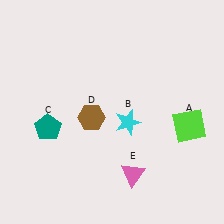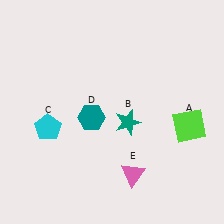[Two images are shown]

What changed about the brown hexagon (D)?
In Image 1, D is brown. In Image 2, it changed to teal.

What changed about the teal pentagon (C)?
In Image 1, C is teal. In Image 2, it changed to cyan.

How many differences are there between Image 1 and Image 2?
There are 3 differences between the two images.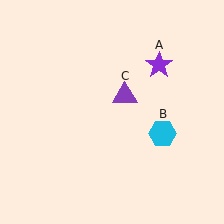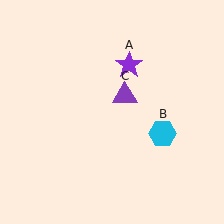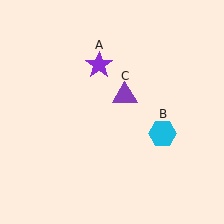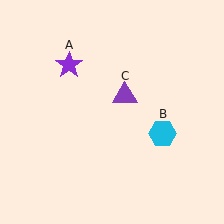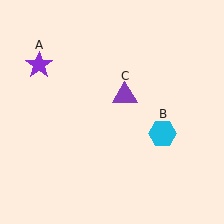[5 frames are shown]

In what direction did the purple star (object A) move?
The purple star (object A) moved left.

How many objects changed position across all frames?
1 object changed position: purple star (object A).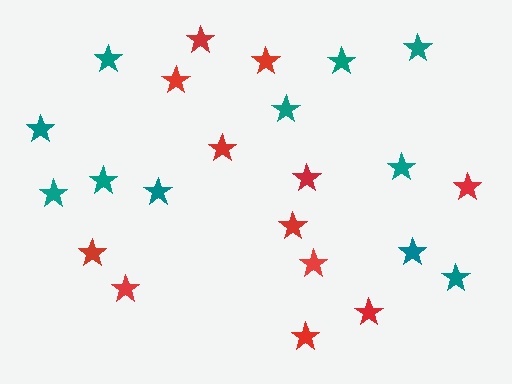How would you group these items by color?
There are 2 groups: one group of teal stars (11) and one group of red stars (12).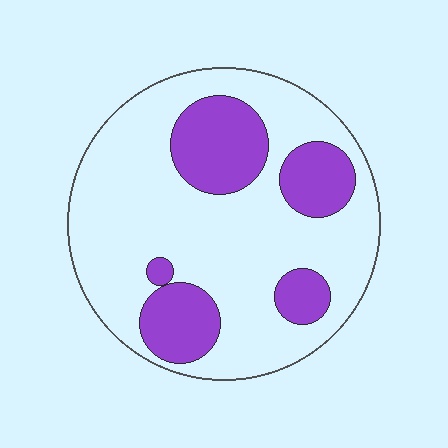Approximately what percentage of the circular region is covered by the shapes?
Approximately 25%.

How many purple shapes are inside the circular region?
5.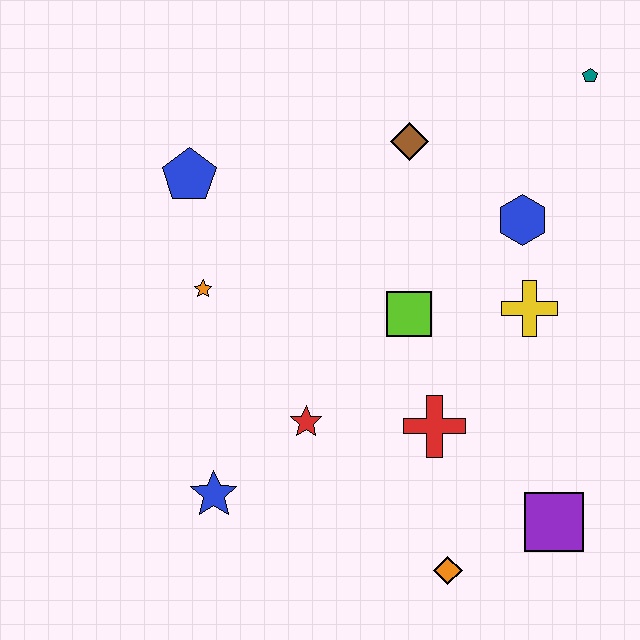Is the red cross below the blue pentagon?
Yes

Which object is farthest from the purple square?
The blue pentagon is farthest from the purple square.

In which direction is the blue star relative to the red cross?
The blue star is to the left of the red cross.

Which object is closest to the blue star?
The red star is closest to the blue star.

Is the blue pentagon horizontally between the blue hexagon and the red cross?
No